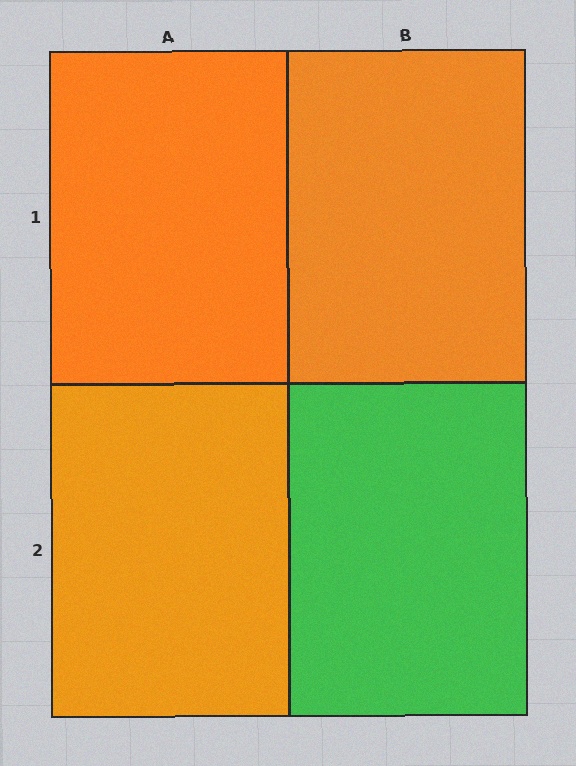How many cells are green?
1 cell is green.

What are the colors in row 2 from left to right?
Orange, green.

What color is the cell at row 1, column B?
Orange.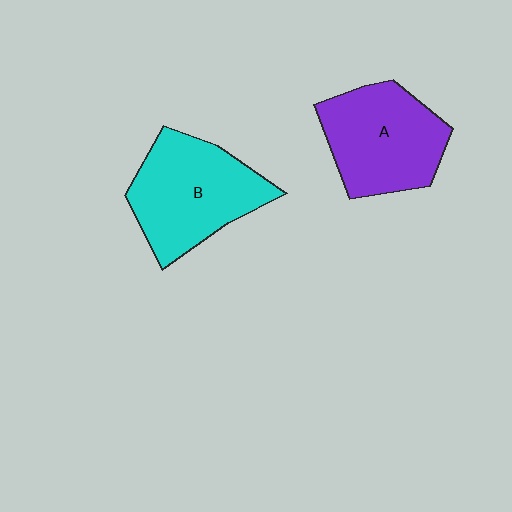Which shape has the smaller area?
Shape A (purple).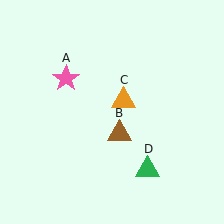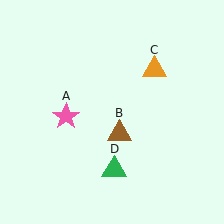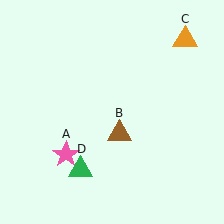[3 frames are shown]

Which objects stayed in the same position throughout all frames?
Brown triangle (object B) remained stationary.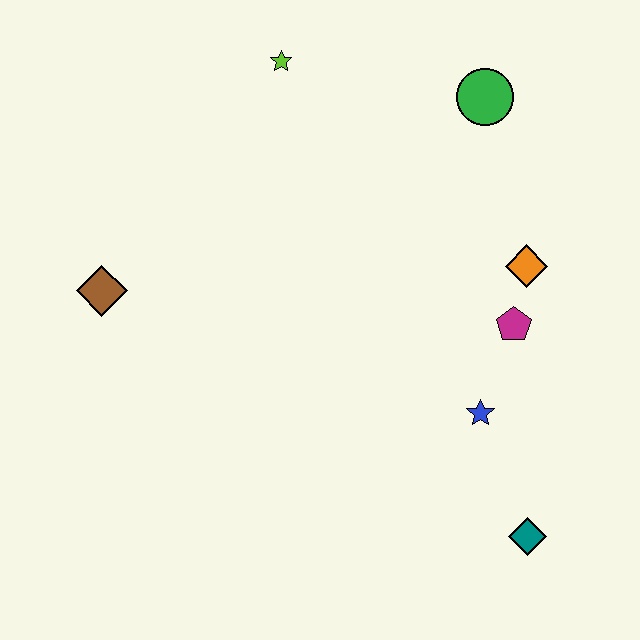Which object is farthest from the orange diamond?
The brown diamond is farthest from the orange diamond.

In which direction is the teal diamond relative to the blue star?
The teal diamond is below the blue star.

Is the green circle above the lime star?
No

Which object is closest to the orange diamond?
The magenta pentagon is closest to the orange diamond.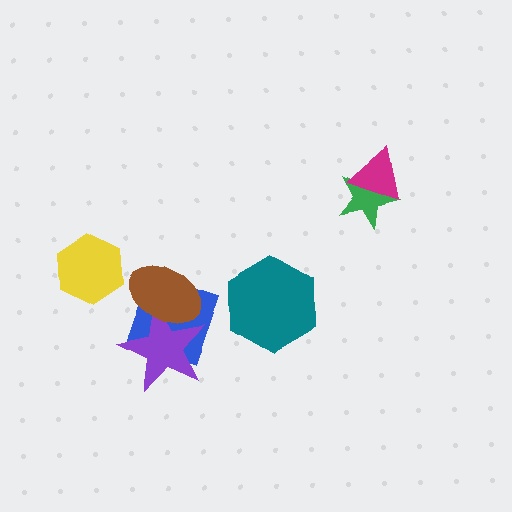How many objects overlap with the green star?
1 object overlaps with the green star.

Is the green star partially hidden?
Yes, it is partially covered by another shape.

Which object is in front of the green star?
The magenta triangle is in front of the green star.